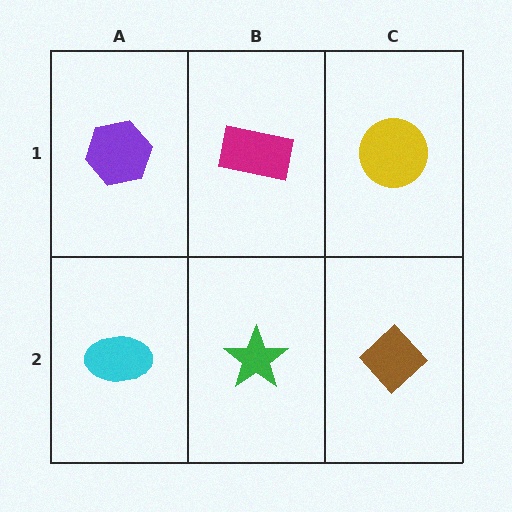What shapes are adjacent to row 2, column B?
A magenta rectangle (row 1, column B), a cyan ellipse (row 2, column A), a brown diamond (row 2, column C).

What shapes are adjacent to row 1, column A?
A cyan ellipse (row 2, column A), a magenta rectangle (row 1, column B).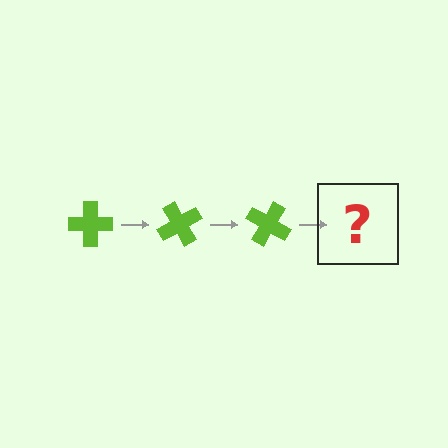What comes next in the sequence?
The next element should be a lime cross rotated 180 degrees.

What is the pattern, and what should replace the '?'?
The pattern is that the cross rotates 60 degrees each step. The '?' should be a lime cross rotated 180 degrees.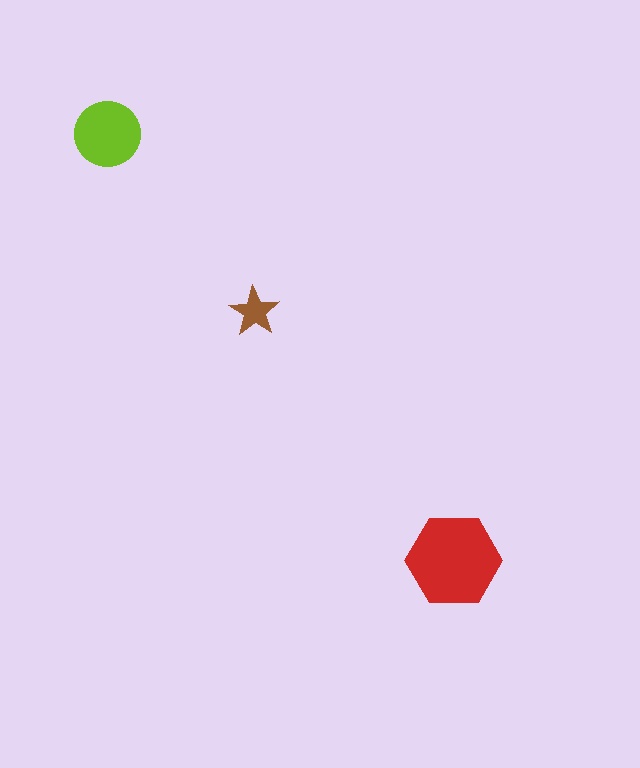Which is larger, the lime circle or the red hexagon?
The red hexagon.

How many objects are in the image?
There are 3 objects in the image.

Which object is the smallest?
The brown star.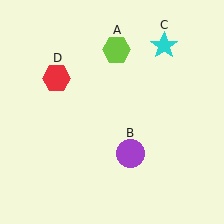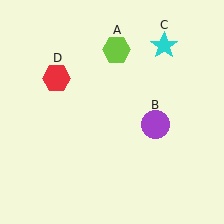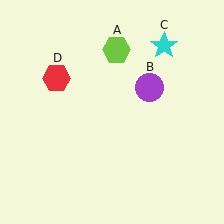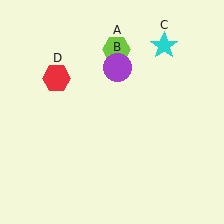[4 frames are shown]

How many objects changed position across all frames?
1 object changed position: purple circle (object B).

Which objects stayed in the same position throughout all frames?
Lime hexagon (object A) and cyan star (object C) and red hexagon (object D) remained stationary.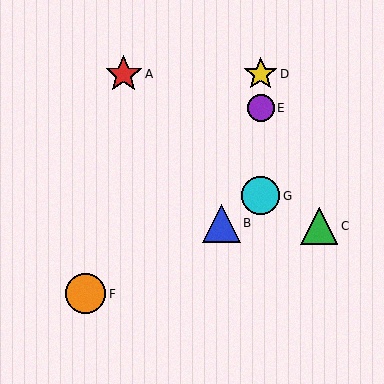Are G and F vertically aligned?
No, G is at x≈261 and F is at x≈86.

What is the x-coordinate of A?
Object A is at x≈124.